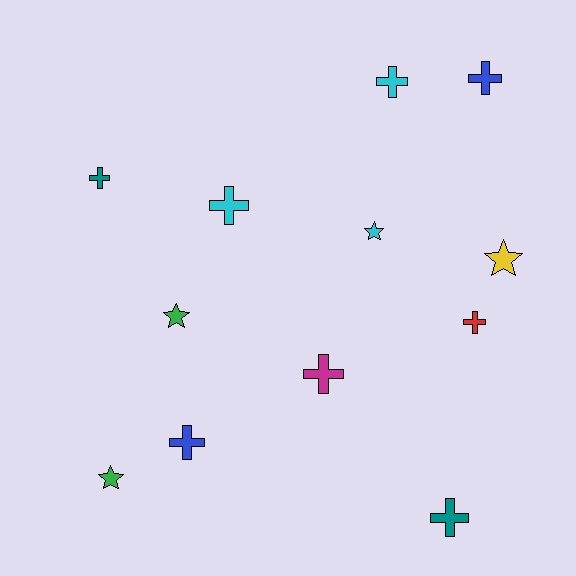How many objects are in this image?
There are 12 objects.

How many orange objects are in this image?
There are no orange objects.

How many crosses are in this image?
There are 8 crosses.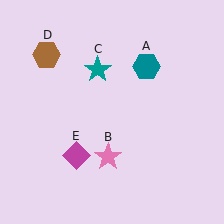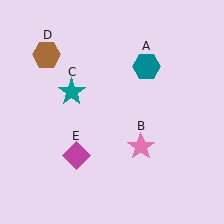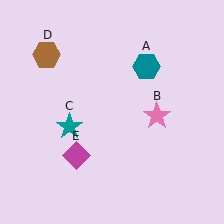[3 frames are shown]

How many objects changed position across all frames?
2 objects changed position: pink star (object B), teal star (object C).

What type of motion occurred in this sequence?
The pink star (object B), teal star (object C) rotated counterclockwise around the center of the scene.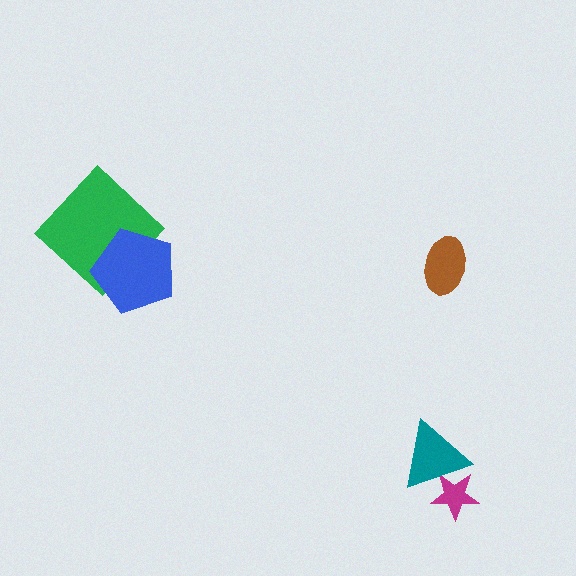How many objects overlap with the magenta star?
1 object overlaps with the magenta star.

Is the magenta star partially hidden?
Yes, it is partially covered by another shape.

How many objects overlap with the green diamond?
1 object overlaps with the green diamond.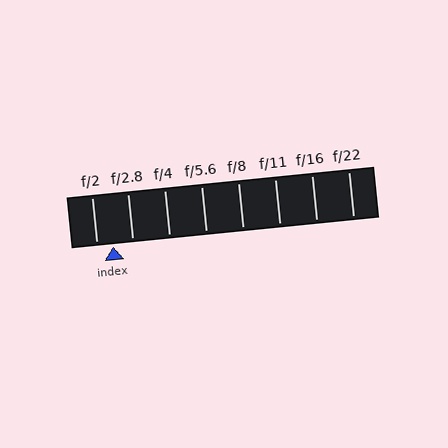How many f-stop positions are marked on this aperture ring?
There are 8 f-stop positions marked.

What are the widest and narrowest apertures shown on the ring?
The widest aperture shown is f/2 and the narrowest is f/22.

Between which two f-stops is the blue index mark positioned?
The index mark is between f/2 and f/2.8.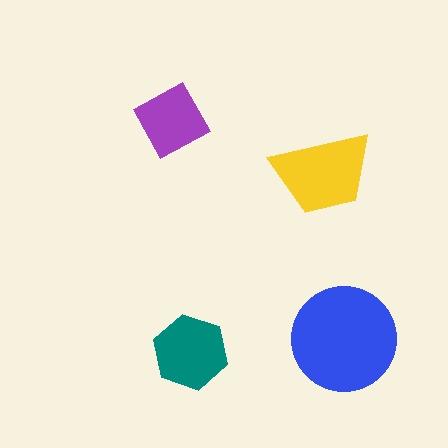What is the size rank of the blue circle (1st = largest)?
1st.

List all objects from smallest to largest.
The purple square, the teal hexagon, the yellow trapezoid, the blue circle.